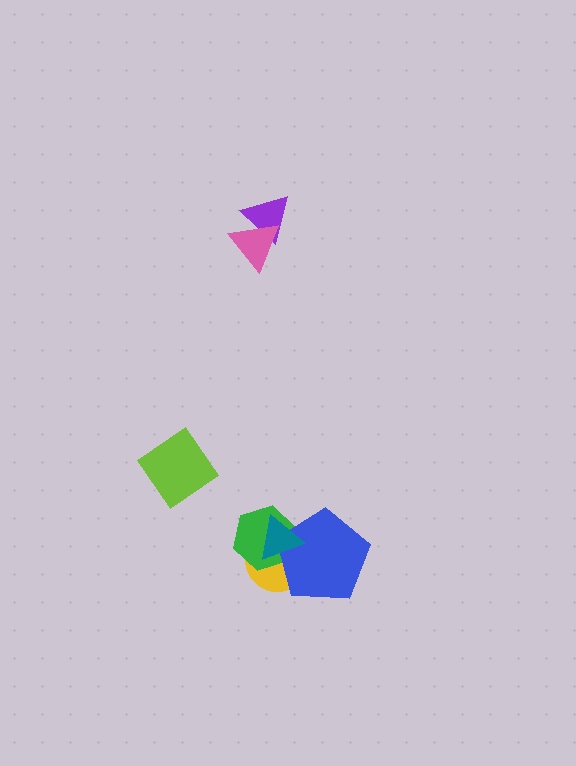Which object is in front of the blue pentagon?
The teal triangle is in front of the blue pentagon.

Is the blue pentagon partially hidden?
Yes, it is partially covered by another shape.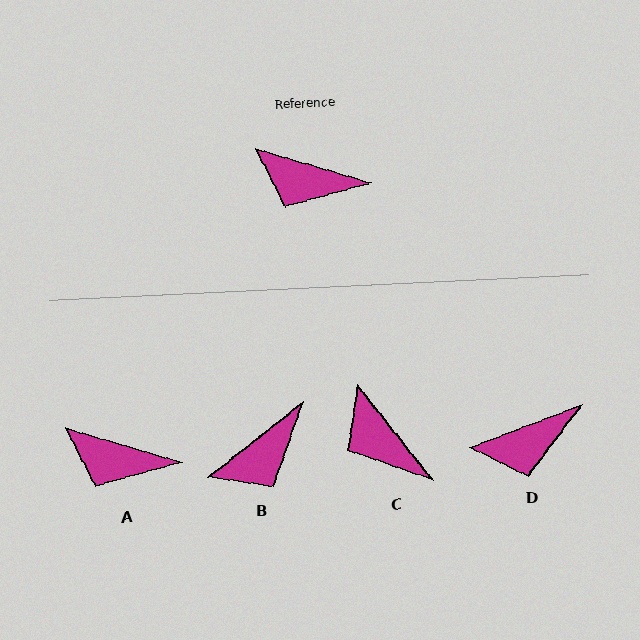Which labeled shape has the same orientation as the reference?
A.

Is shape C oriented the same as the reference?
No, it is off by about 35 degrees.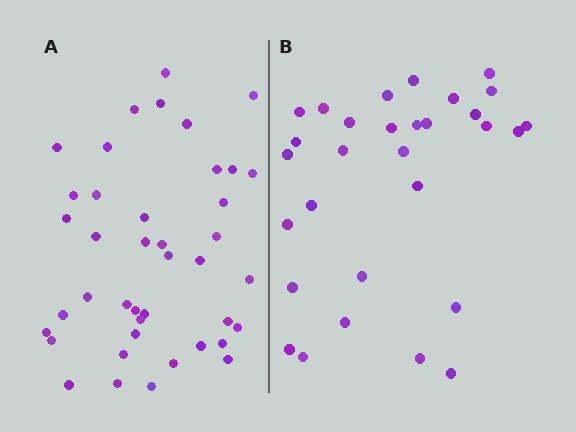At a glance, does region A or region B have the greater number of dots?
Region A (the left region) has more dots.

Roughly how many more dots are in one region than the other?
Region A has roughly 12 or so more dots than region B.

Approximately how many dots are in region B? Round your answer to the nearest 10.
About 30 dots.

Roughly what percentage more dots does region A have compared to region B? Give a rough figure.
About 35% more.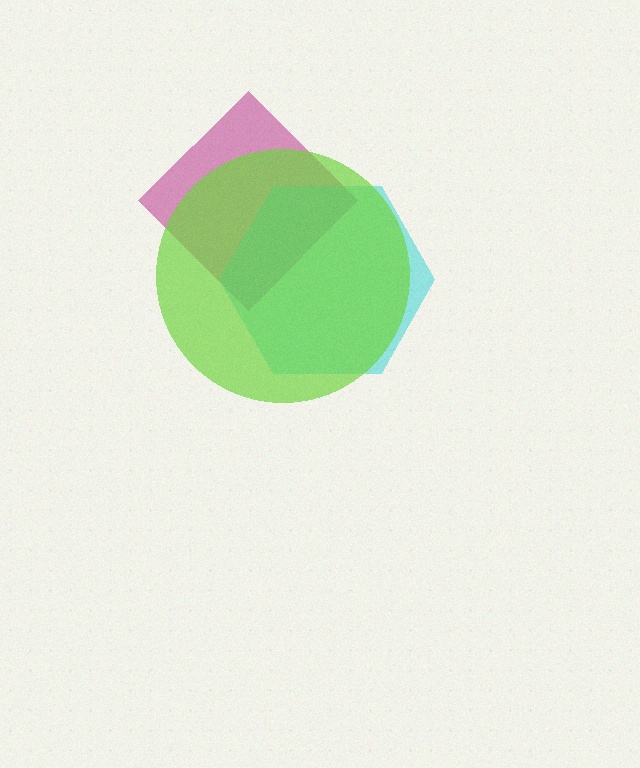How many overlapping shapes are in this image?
There are 3 overlapping shapes in the image.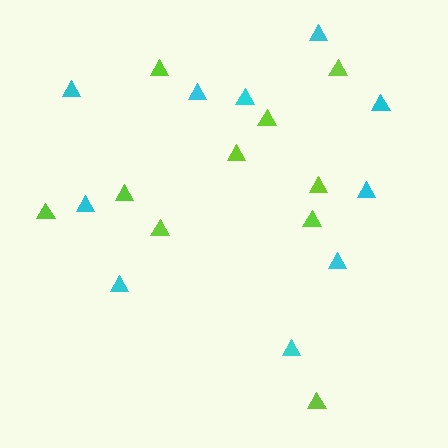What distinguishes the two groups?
There are 2 groups: one group of cyan triangles (10) and one group of lime triangles (10).